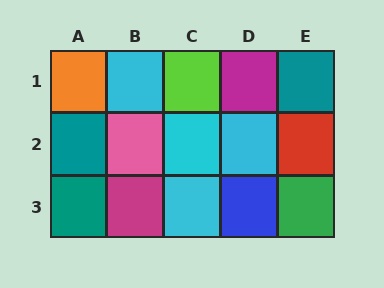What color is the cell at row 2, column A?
Teal.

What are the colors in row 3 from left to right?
Teal, magenta, cyan, blue, green.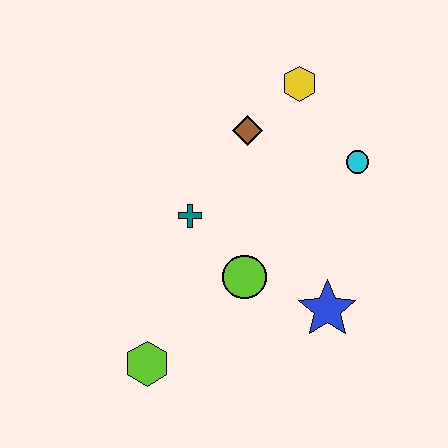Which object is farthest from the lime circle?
The yellow hexagon is farthest from the lime circle.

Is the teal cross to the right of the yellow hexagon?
No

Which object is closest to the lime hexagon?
The lime circle is closest to the lime hexagon.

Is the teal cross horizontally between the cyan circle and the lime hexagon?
Yes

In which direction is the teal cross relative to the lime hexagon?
The teal cross is above the lime hexagon.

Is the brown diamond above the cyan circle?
Yes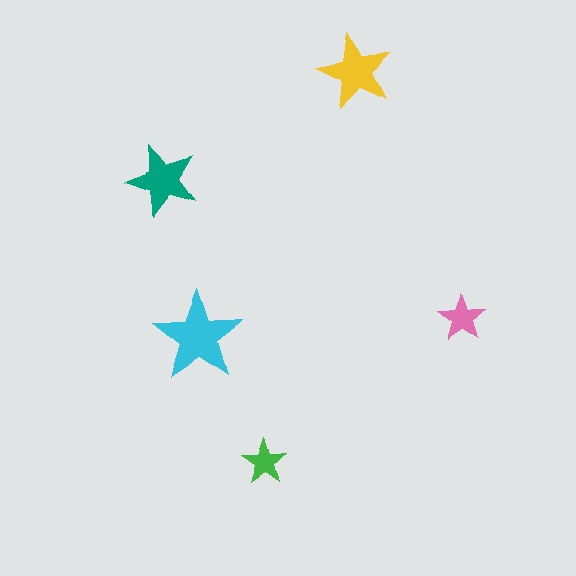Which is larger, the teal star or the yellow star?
The yellow one.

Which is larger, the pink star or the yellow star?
The yellow one.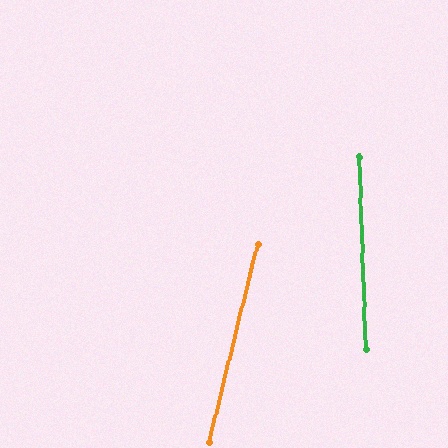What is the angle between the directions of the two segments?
Approximately 16 degrees.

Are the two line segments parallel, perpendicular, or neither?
Neither parallel nor perpendicular — they differ by about 16°.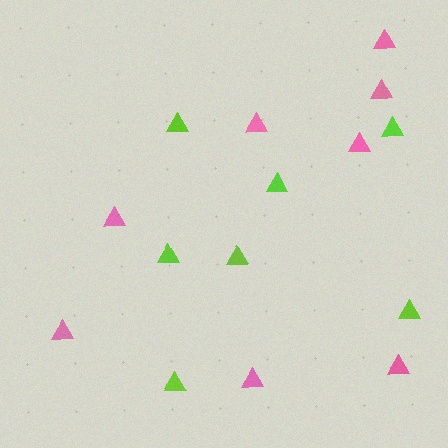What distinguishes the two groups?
There are 2 groups: one group of pink triangles (8) and one group of lime triangles (7).